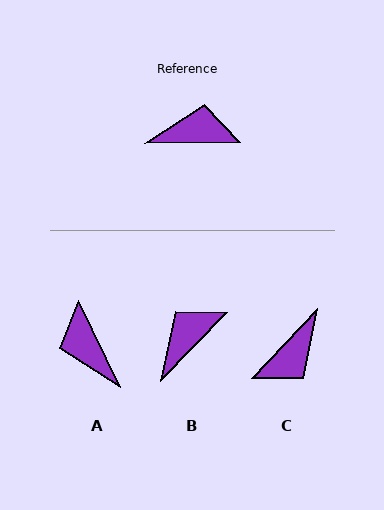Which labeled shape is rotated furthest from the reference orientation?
C, about 134 degrees away.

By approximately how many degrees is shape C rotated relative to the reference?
Approximately 134 degrees clockwise.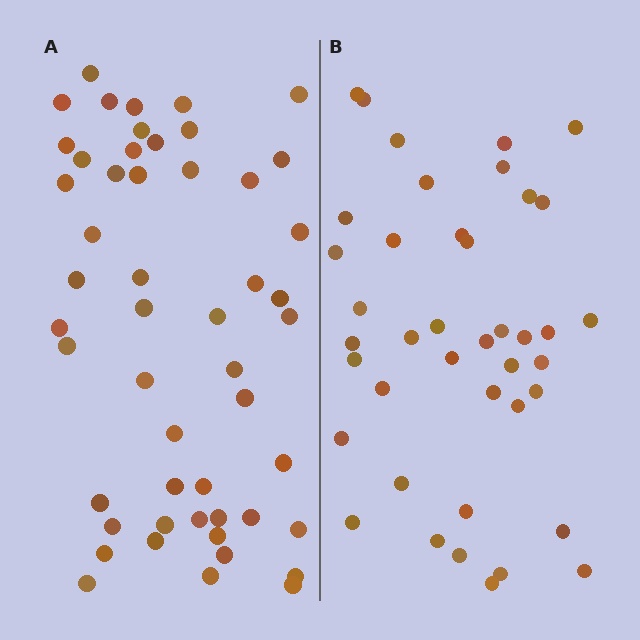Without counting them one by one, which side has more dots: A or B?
Region A (the left region) has more dots.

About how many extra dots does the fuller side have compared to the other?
Region A has roughly 10 or so more dots than region B.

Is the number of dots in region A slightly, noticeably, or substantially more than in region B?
Region A has only slightly more — the two regions are fairly close. The ratio is roughly 1.2 to 1.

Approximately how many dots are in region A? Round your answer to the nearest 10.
About 50 dots. (The exact count is 51, which rounds to 50.)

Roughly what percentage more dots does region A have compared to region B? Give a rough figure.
About 25% more.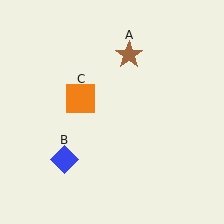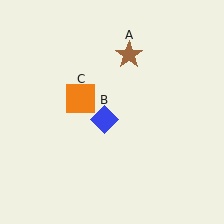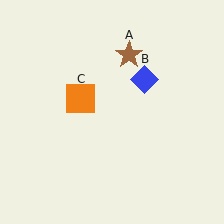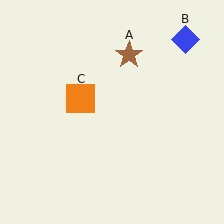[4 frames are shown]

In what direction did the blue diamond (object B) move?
The blue diamond (object B) moved up and to the right.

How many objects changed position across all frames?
1 object changed position: blue diamond (object B).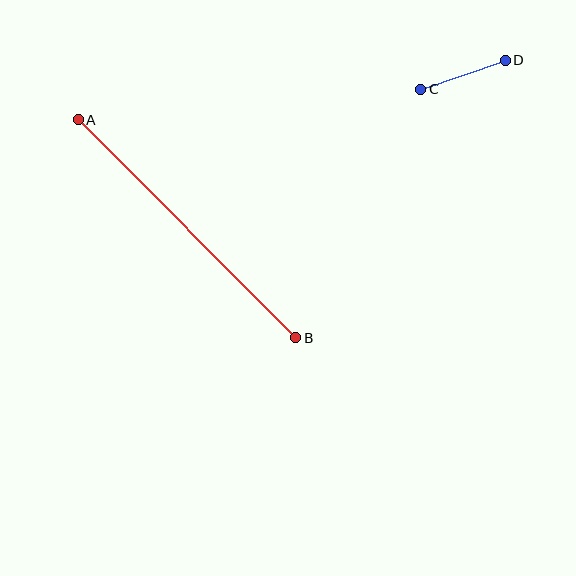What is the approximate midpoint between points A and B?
The midpoint is at approximately (187, 229) pixels.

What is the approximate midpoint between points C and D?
The midpoint is at approximately (463, 75) pixels.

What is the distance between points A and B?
The distance is approximately 308 pixels.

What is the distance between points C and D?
The distance is approximately 89 pixels.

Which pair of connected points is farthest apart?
Points A and B are farthest apart.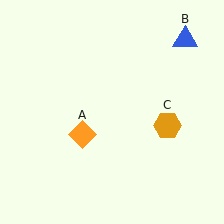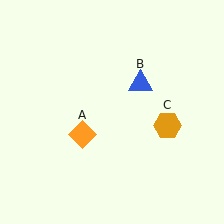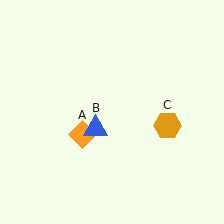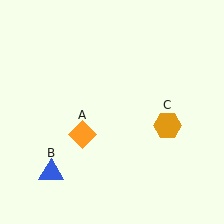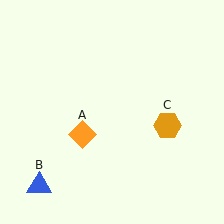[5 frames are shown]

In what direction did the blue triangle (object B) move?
The blue triangle (object B) moved down and to the left.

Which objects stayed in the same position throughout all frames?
Orange diamond (object A) and orange hexagon (object C) remained stationary.